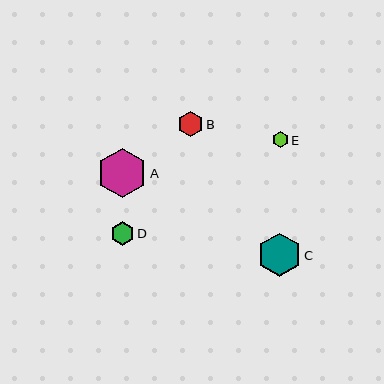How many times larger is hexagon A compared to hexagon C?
Hexagon A is approximately 1.1 times the size of hexagon C.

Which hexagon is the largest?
Hexagon A is the largest with a size of approximately 49 pixels.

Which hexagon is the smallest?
Hexagon E is the smallest with a size of approximately 16 pixels.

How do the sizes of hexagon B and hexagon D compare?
Hexagon B and hexagon D are approximately the same size.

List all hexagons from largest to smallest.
From largest to smallest: A, C, B, D, E.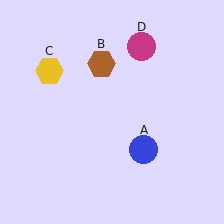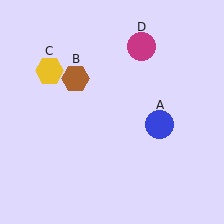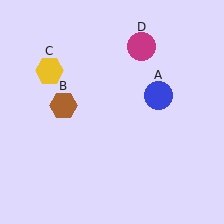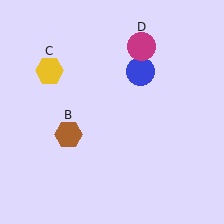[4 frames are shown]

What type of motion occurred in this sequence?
The blue circle (object A), brown hexagon (object B) rotated counterclockwise around the center of the scene.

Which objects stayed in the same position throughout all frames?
Yellow hexagon (object C) and magenta circle (object D) remained stationary.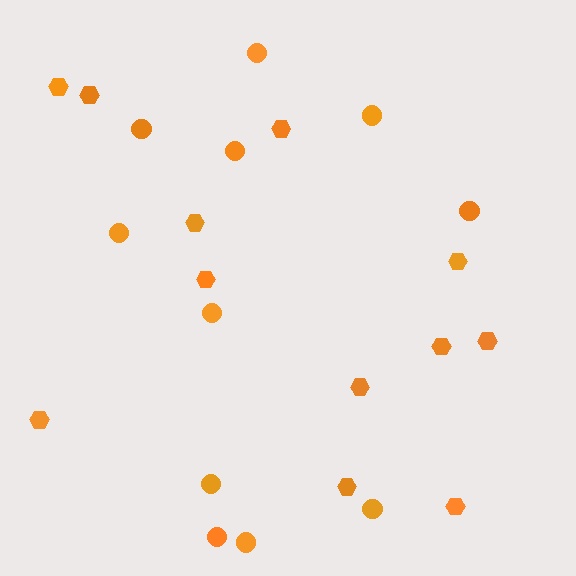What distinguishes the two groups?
There are 2 groups: one group of circles (11) and one group of hexagons (12).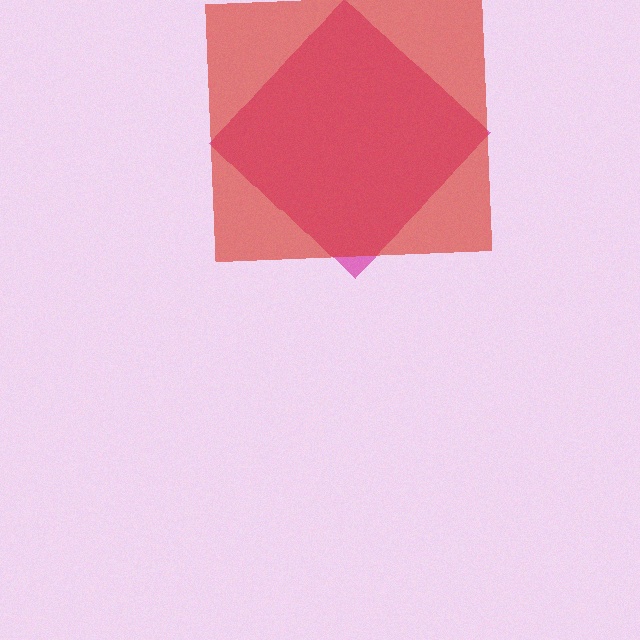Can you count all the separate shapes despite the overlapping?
Yes, there are 2 separate shapes.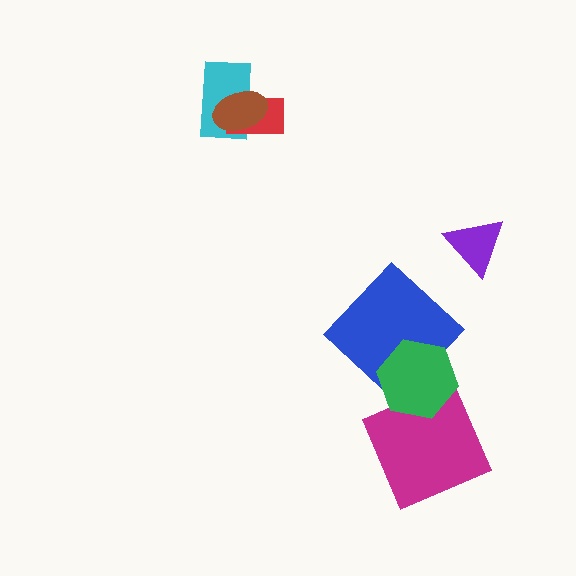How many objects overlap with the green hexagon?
2 objects overlap with the green hexagon.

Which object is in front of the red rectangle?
The brown ellipse is in front of the red rectangle.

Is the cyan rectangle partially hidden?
Yes, it is partially covered by another shape.